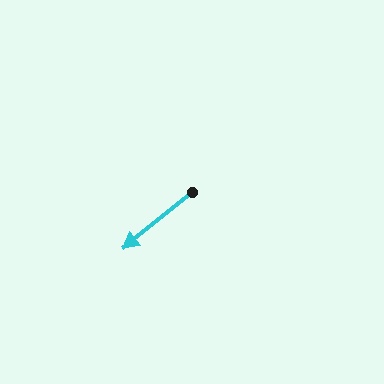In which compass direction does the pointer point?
Southwest.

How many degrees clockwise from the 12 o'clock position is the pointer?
Approximately 231 degrees.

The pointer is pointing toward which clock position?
Roughly 8 o'clock.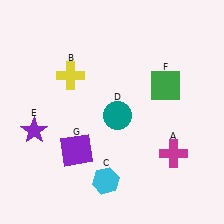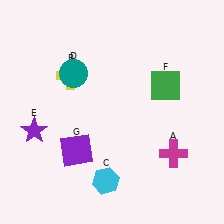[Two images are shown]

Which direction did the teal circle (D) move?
The teal circle (D) moved left.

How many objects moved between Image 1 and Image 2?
1 object moved between the two images.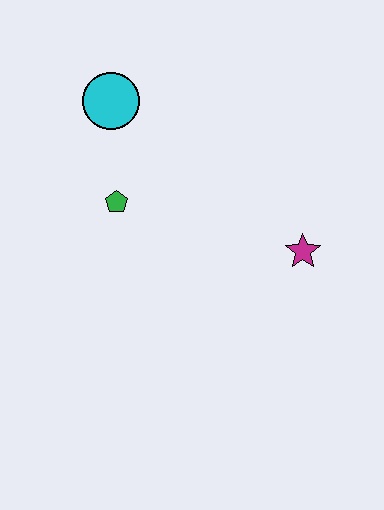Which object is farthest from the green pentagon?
The magenta star is farthest from the green pentagon.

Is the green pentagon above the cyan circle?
No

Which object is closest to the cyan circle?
The green pentagon is closest to the cyan circle.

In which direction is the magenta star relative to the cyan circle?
The magenta star is to the right of the cyan circle.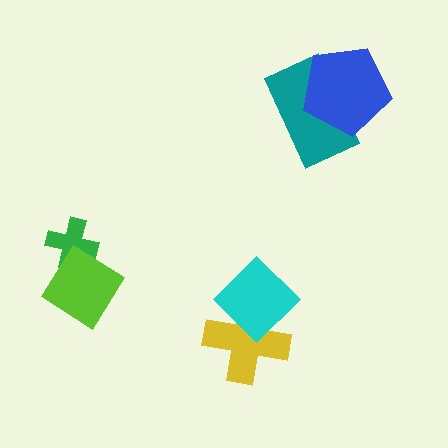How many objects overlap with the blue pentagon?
1 object overlaps with the blue pentagon.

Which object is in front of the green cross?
The lime diamond is in front of the green cross.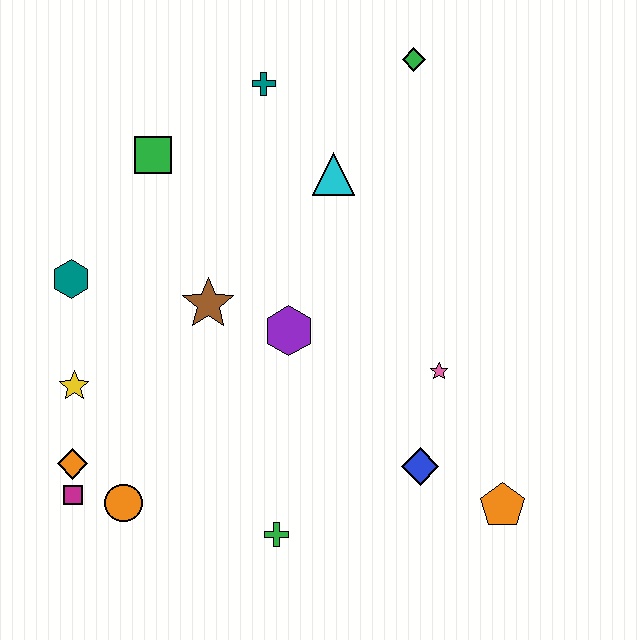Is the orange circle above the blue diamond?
No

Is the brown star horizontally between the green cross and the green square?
Yes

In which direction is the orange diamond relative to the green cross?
The orange diamond is to the left of the green cross.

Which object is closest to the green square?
The teal cross is closest to the green square.